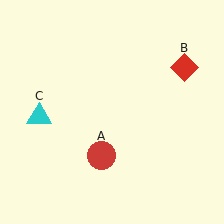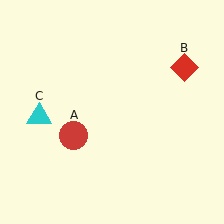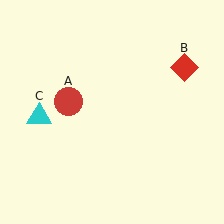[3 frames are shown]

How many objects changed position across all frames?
1 object changed position: red circle (object A).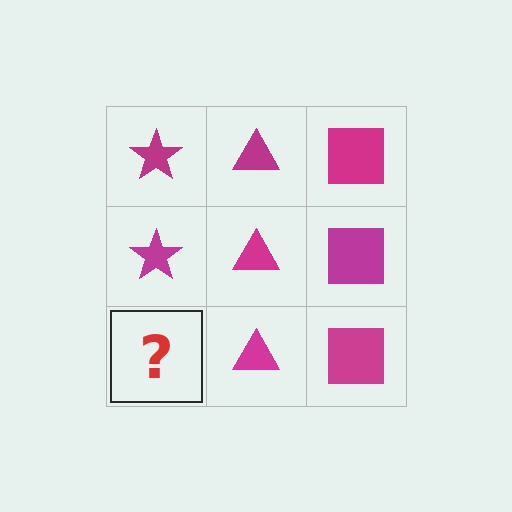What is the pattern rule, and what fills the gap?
The rule is that each column has a consistent shape. The gap should be filled with a magenta star.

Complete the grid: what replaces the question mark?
The question mark should be replaced with a magenta star.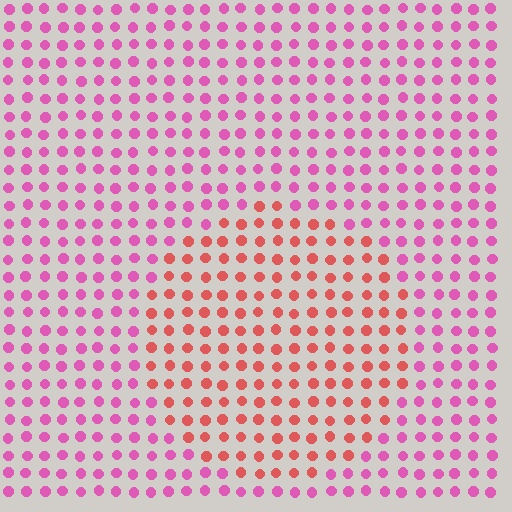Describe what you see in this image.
The image is filled with small pink elements in a uniform arrangement. A circle-shaped region is visible where the elements are tinted to a slightly different hue, forming a subtle color boundary.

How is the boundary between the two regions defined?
The boundary is defined purely by a slight shift in hue (about 41 degrees). Spacing, size, and orientation are identical on both sides.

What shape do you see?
I see a circle.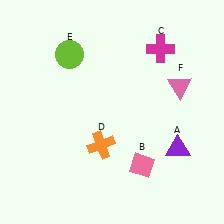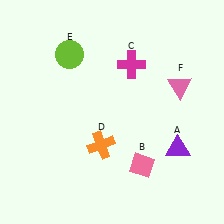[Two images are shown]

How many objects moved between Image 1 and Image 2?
1 object moved between the two images.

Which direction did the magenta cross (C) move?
The magenta cross (C) moved left.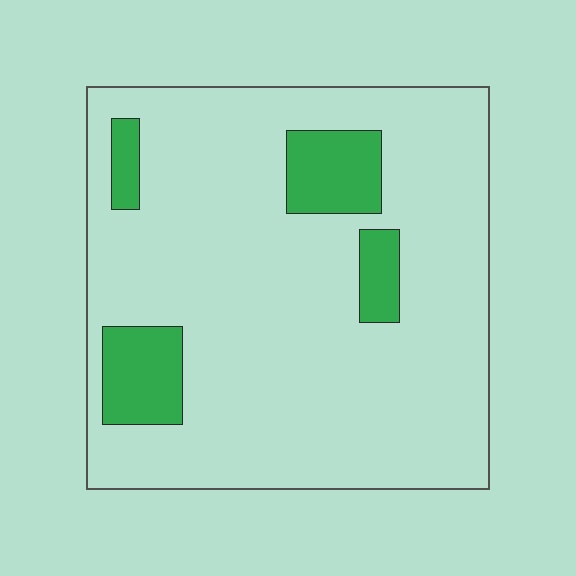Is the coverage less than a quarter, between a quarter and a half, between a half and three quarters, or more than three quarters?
Less than a quarter.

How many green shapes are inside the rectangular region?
4.